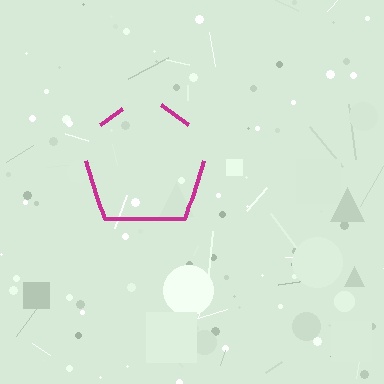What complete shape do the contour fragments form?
The contour fragments form a pentagon.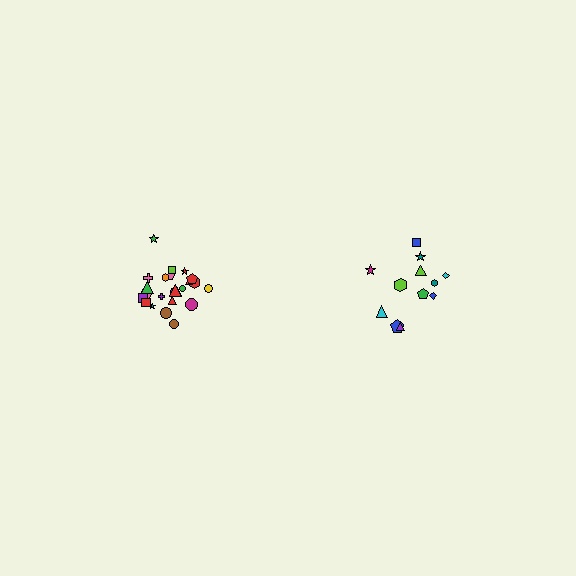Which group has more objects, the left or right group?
The left group.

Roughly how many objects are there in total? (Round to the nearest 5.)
Roughly 35 objects in total.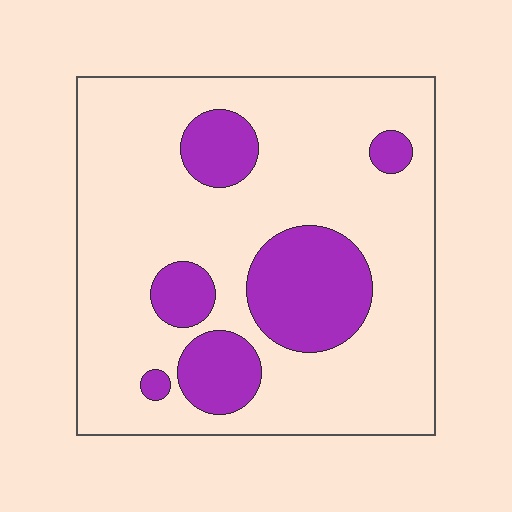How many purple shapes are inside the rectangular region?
6.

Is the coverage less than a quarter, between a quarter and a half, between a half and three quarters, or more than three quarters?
Less than a quarter.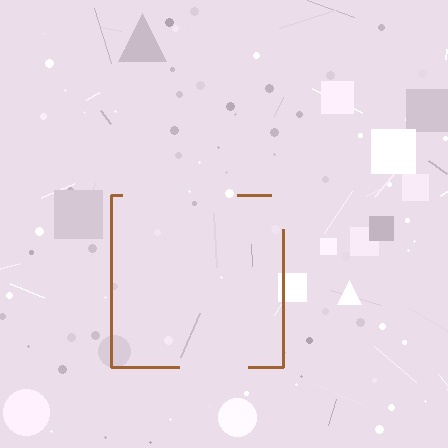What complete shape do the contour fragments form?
The contour fragments form a square.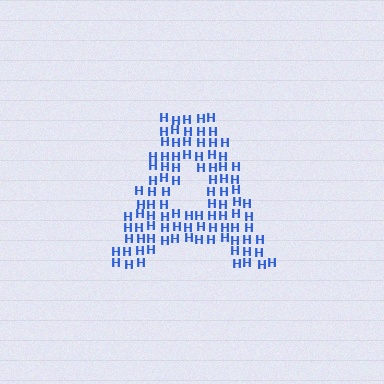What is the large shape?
The large shape is the letter A.